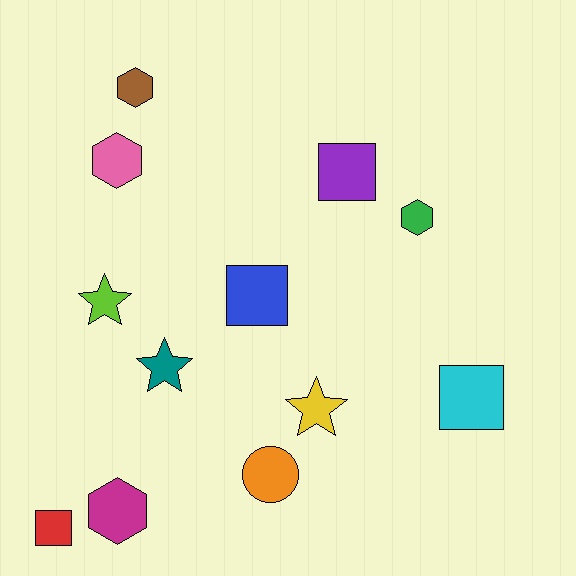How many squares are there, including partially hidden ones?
There are 4 squares.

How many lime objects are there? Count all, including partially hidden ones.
There is 1 lime object.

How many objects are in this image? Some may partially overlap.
There are 12 objects.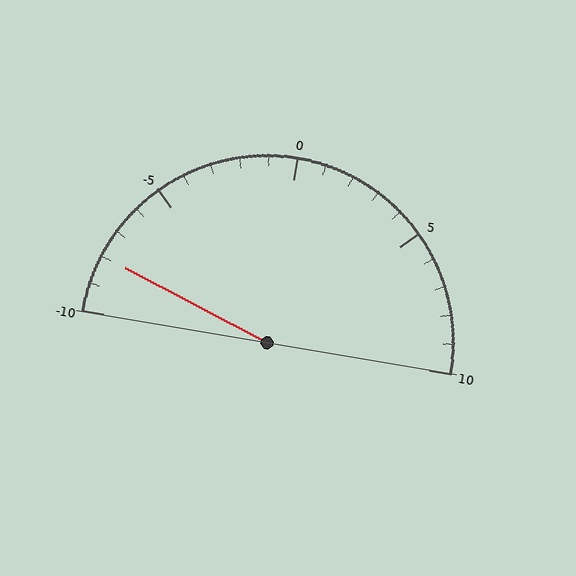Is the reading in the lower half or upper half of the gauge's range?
The reading is in the lower half of the range (-10 to 10).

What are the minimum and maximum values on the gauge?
The gauge ranges from -10 to 10.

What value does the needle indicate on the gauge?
The needle indicates approximately -8.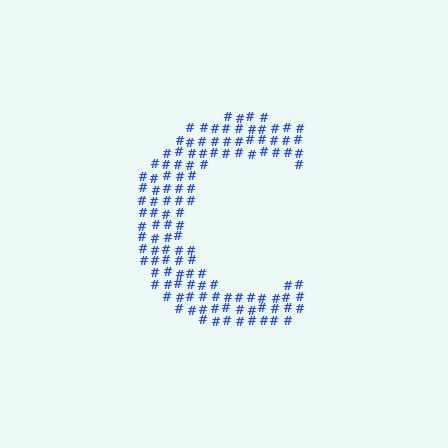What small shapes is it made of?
It is made of small hash symbols.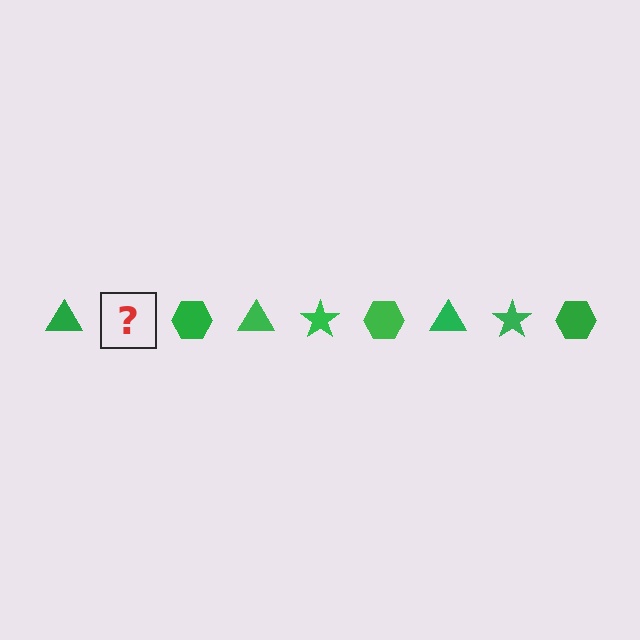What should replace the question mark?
The question mark should be replaced with a green star.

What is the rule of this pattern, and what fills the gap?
The rule is that the pattern cycles through triangle, star, hexagon shapes in green. The gap should be filled with a green star.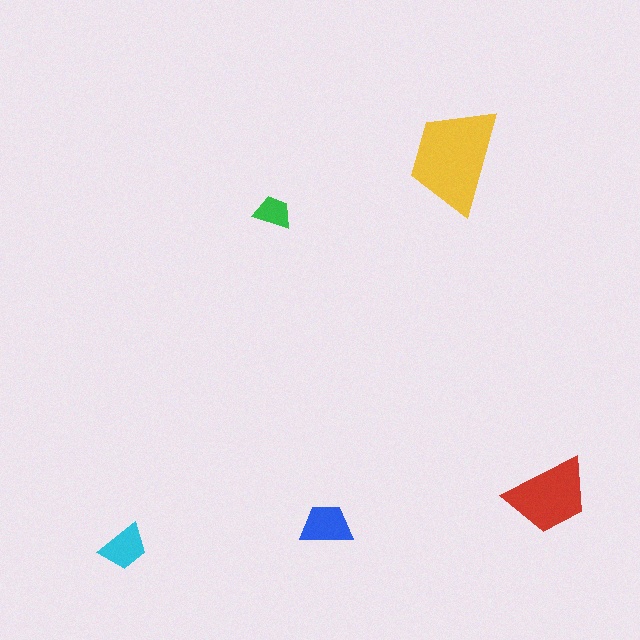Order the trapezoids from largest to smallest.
the yellow one, the red one, the blue one, the cyan one, the green one.